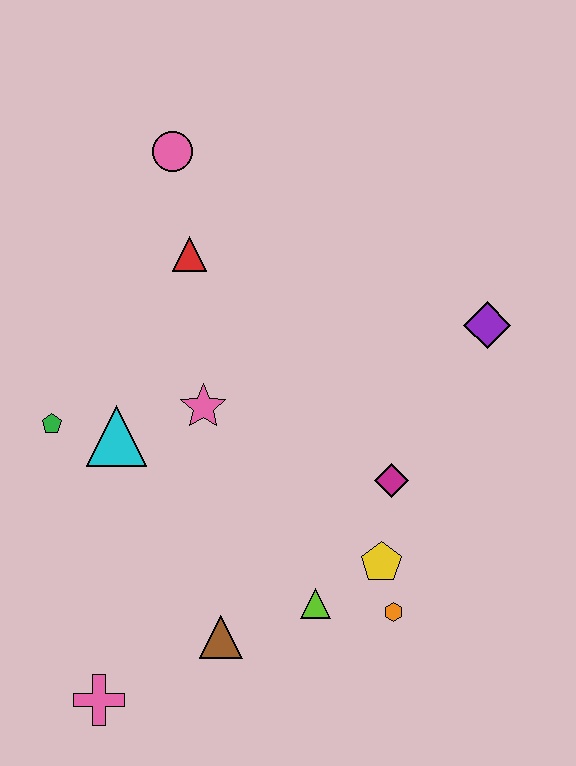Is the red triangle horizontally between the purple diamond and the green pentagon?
Yes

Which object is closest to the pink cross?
The brown triangle is closest to the pink cross.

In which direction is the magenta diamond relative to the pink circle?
The magenta diamond is below the pink circle.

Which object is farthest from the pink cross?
The pink circle is farthest from the pink cross.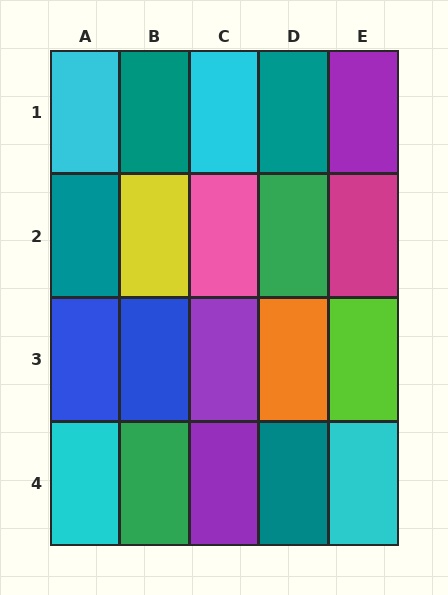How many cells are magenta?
1 cell is magenta.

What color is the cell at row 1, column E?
Purple.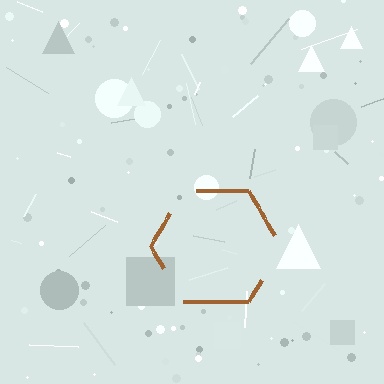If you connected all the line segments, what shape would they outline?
They would outline a hexagon.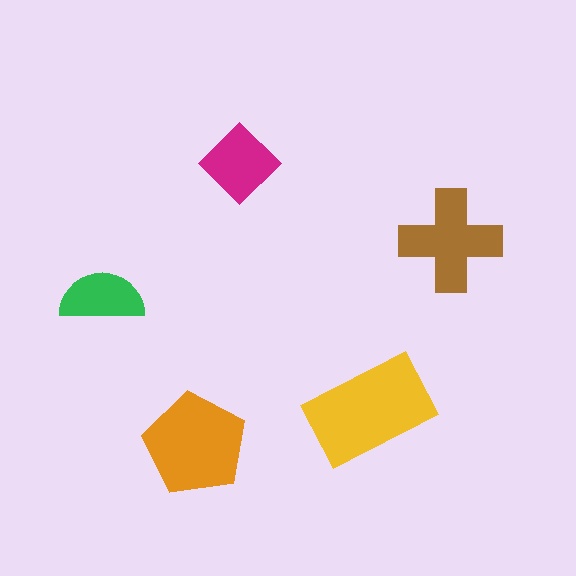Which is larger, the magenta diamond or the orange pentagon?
The orange pentagon.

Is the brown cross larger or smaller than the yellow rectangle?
Smaller.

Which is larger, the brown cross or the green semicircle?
The brown cross.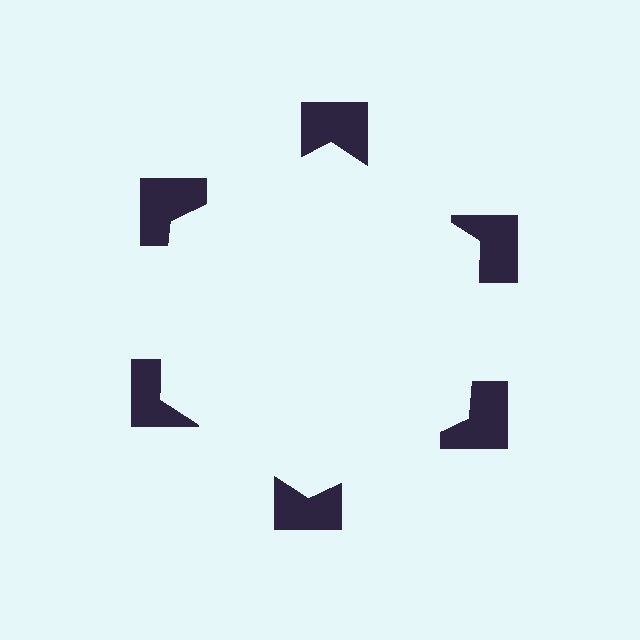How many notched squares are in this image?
There are 6 — one at each vertex of the illusory hexagon.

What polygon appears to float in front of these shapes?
An illusory hexagon — its edges are inferred from the aligned wedge cuts in the notched squares, not physically drawn.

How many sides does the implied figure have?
6 sides.